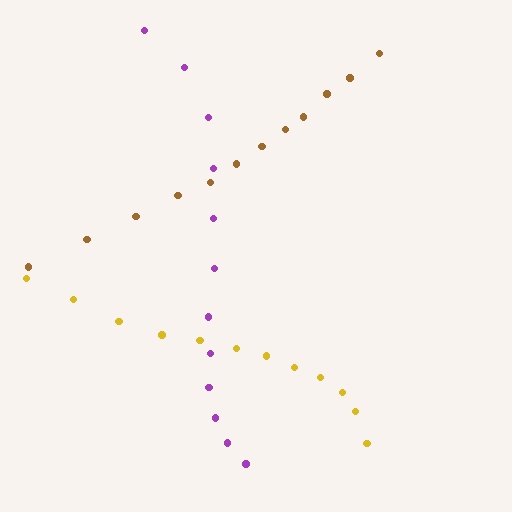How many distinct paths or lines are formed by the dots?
There are 3 distinct paths.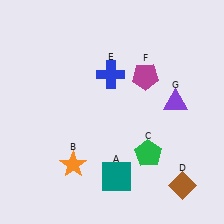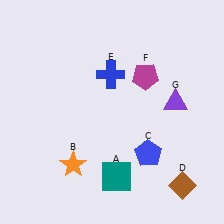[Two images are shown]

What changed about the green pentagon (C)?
In Image 1, C is green. In Image 2, it changed to blue.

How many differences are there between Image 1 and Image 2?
There is 1 difference between the two images.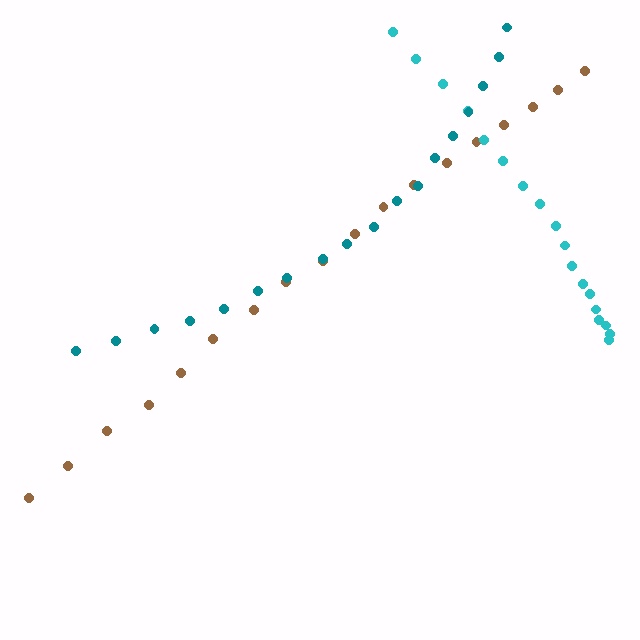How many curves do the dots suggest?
There are 3 distinct paths.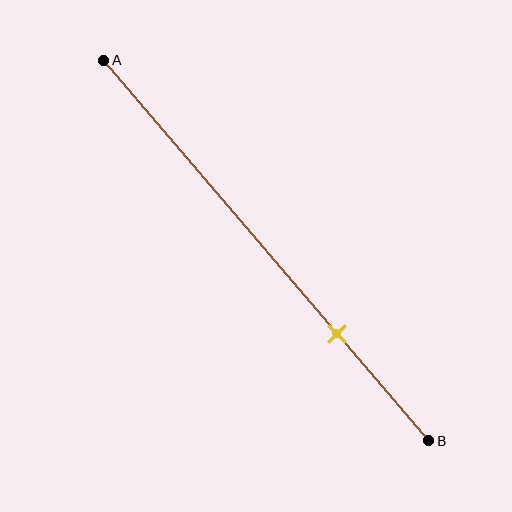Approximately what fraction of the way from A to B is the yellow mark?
The yellow mark is approximately 70% of the way from A to B.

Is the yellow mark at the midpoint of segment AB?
No, the mark is at about 70% from A, not at the 50% midpoint.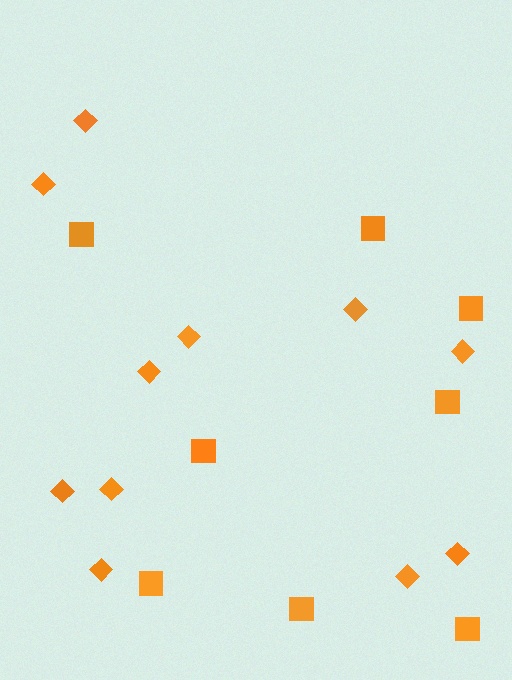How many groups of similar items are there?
There are 2 groups: one group of squares (8) and one group of diamonds (11).